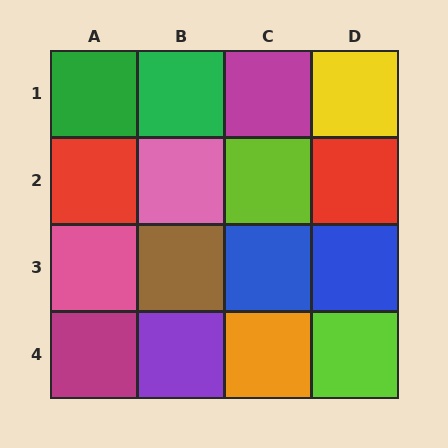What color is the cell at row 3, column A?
Pink.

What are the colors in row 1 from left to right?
Green, green, magenta, yellow.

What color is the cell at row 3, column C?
Blue.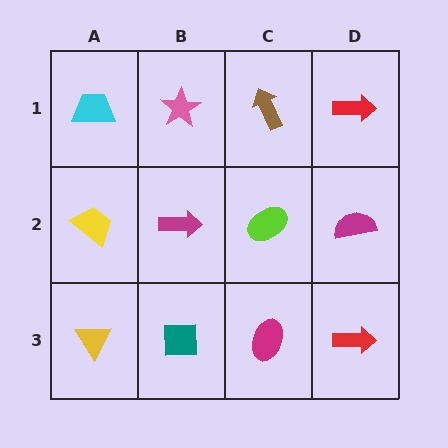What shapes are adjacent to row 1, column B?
A magenta arrow (row 2, column B), a cyan trapezoid (row 1, column A), a brown arrow (row 1, column C).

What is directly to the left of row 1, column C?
A pink star.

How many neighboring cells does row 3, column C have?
3.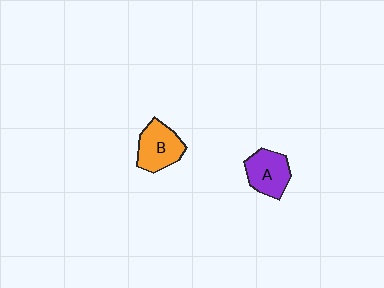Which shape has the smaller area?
Shape A (purple).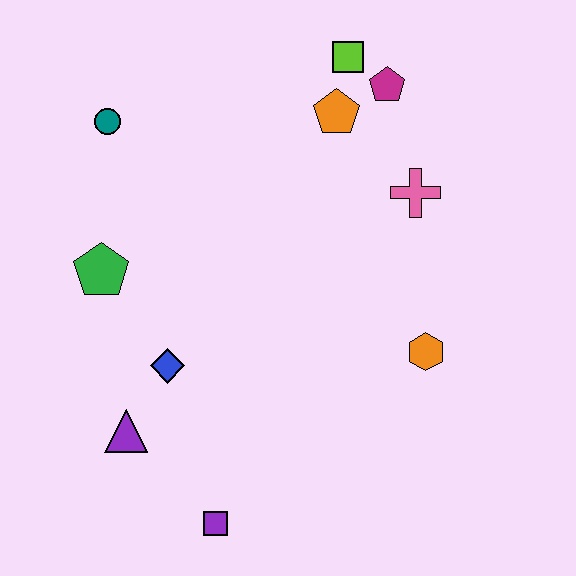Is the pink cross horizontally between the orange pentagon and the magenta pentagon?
No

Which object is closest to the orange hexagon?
The pink cross is closest to the orange hexagon.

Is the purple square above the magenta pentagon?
No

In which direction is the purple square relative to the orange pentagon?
The purple square is below the orange pentagon.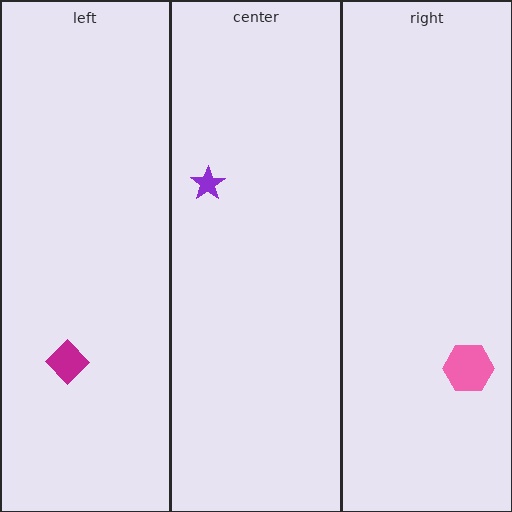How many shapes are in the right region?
1.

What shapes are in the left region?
The magenta diamond.